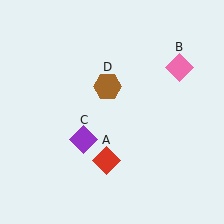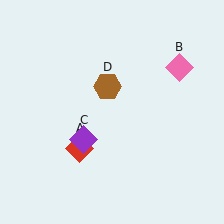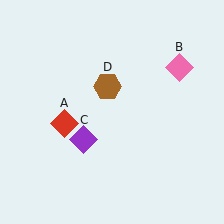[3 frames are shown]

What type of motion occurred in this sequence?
The red diamond (object A) rotated clockwise around the center of the scene.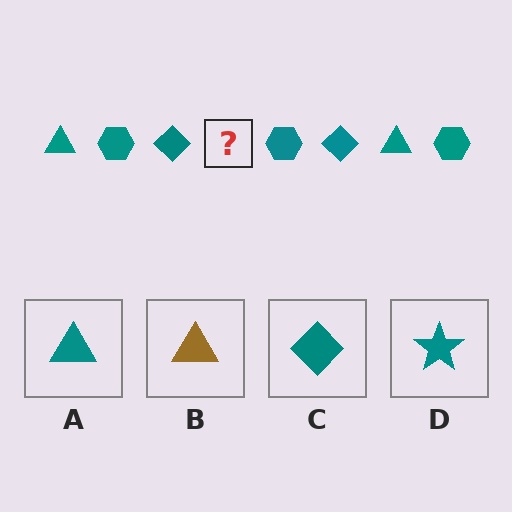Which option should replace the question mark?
Option A.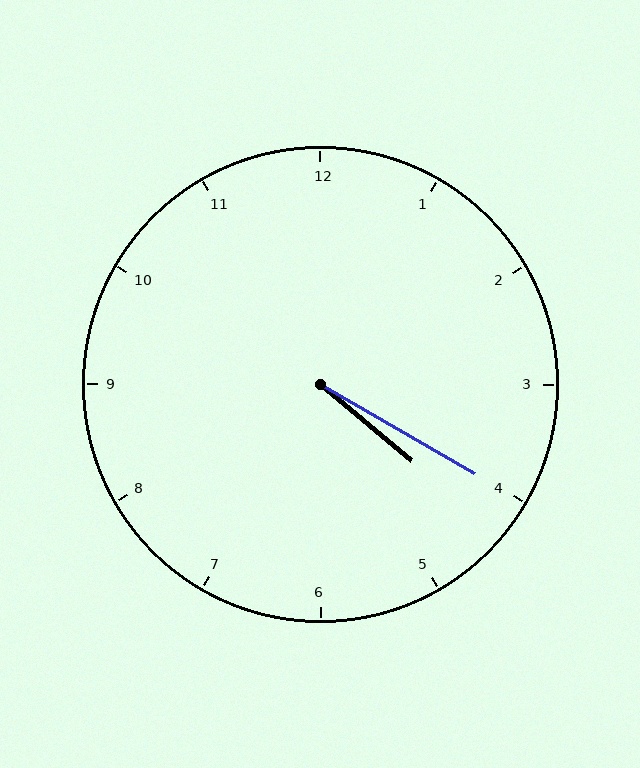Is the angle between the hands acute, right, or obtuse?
It is acute.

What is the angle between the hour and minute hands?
Approximately 10 degrees.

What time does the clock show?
4:20.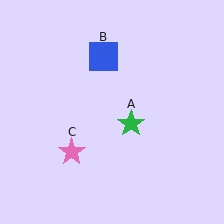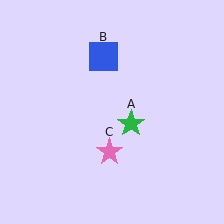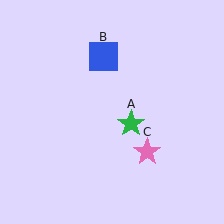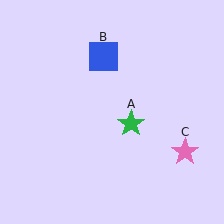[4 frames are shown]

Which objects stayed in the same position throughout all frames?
Green star (object A) and blue square (object B) remained stationary.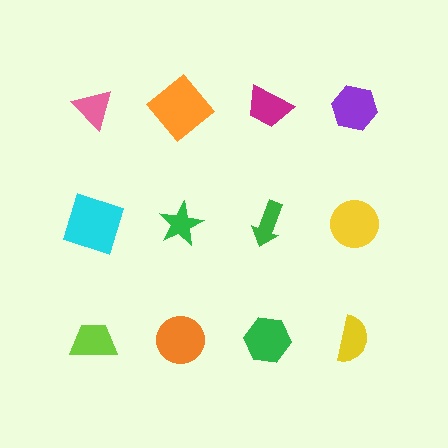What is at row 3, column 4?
A yellow semicircle.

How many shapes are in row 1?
4 shapes.